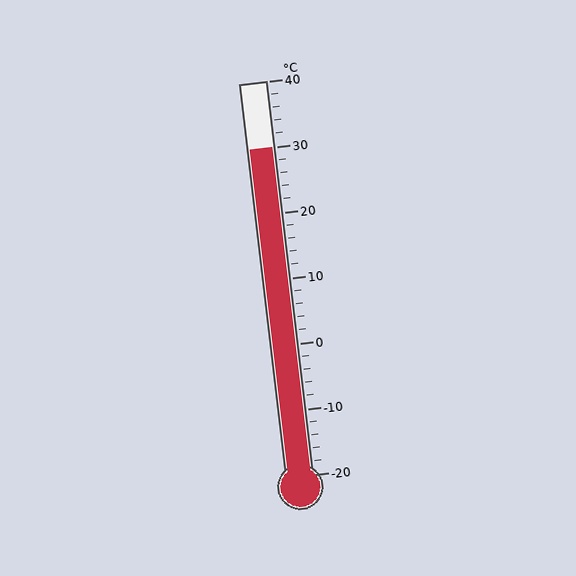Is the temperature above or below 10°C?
The temperature is above 10°C.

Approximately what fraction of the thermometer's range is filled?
The thermometer is filled to approximately 85% of its range.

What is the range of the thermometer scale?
The thermometer scale ranges from -20°C to 40°C.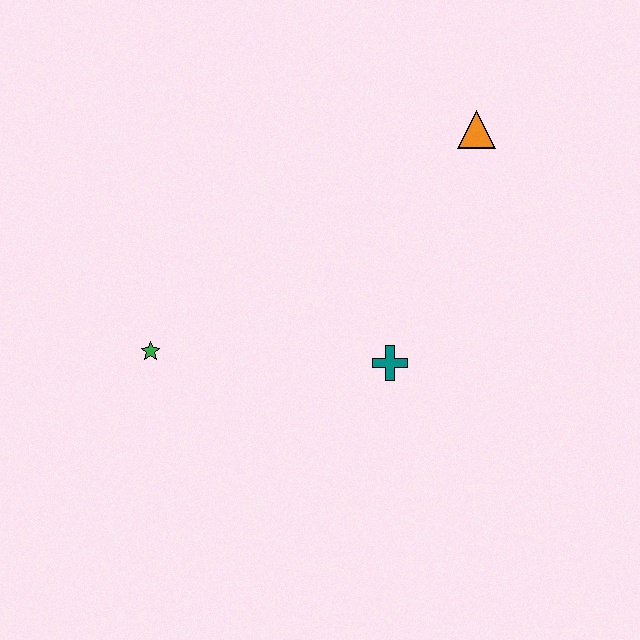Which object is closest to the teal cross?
The green star is closest to the teal cross.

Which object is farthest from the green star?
The orange triangle is farthest from the green star.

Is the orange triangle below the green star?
No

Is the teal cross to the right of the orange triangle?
No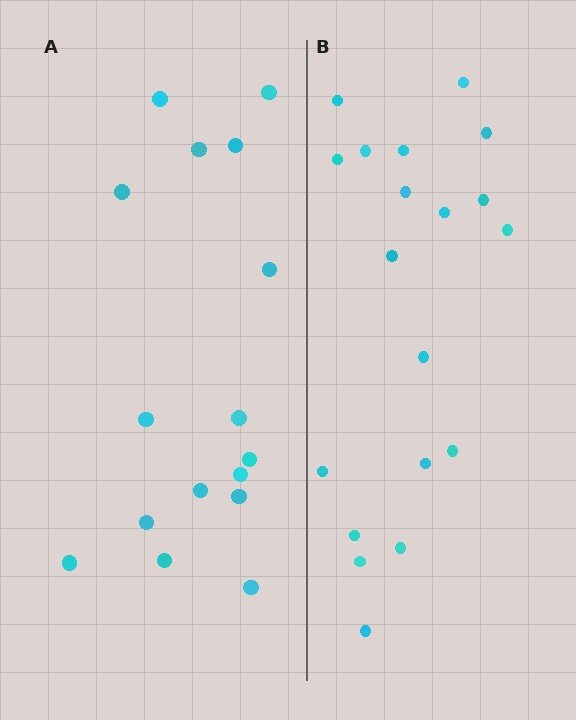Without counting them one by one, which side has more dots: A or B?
Region B (the right region) has more dots.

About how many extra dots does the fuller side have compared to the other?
Region B has just a few more — roughly 2 or 3 more dots than region A.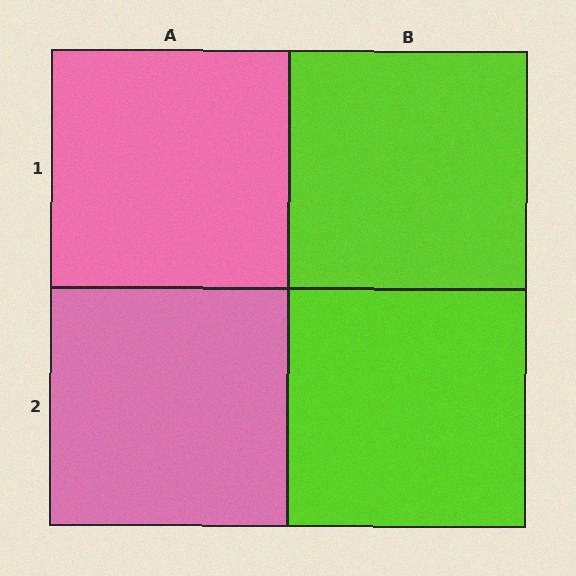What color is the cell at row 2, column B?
Lime.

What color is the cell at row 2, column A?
Pink.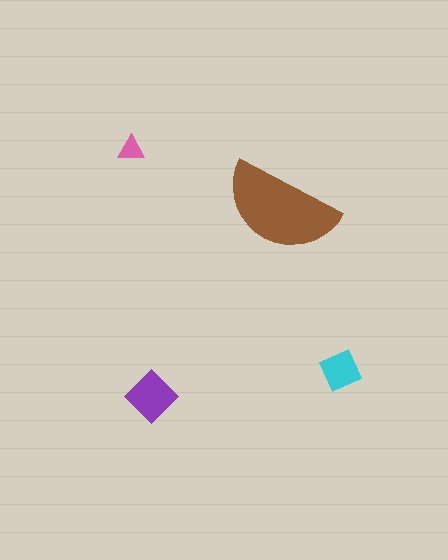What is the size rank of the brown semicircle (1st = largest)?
1st.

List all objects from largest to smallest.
The brown semicircle, the purple diamond, the cyan square, the pink triangle.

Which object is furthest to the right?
The cyan square is rightmost.